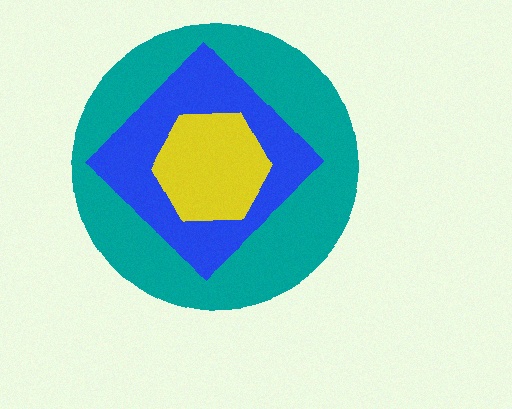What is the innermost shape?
The yellow hexagon.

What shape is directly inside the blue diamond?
The yellow hexagon.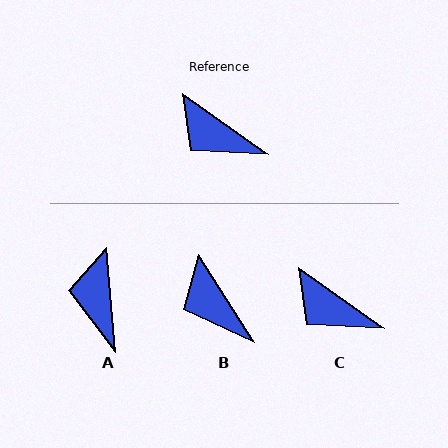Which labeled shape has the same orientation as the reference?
C.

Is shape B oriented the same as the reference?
No, it is off by about 22 degrees.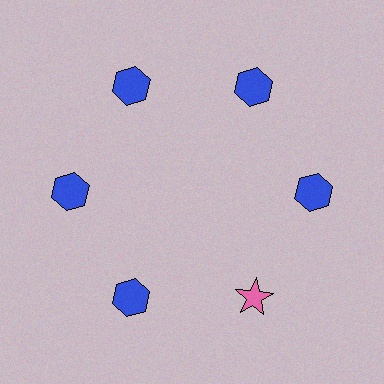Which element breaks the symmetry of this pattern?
The pink star at roughly the 5 o'clock position breaks the symmetry. All other shapes are blue hexagons.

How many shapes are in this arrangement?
There are 6 shapes arranged in a ring pattern.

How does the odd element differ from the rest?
It differs in both color (pink instead of blue) and shape (star instead of hexagon).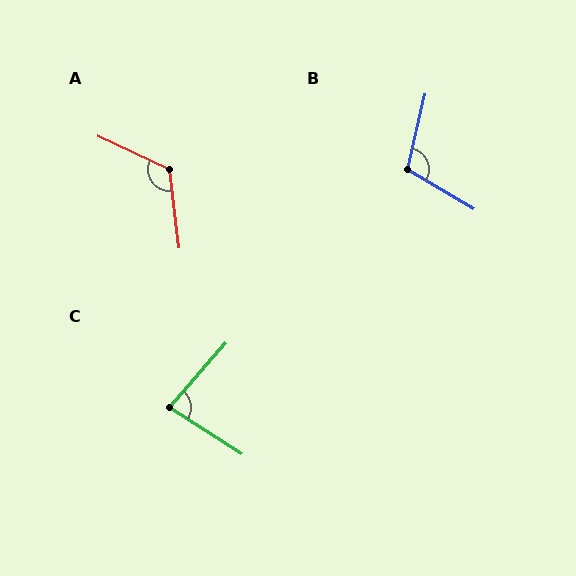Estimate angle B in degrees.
Approximately 108 degrees.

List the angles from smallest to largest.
C (81°), B (108°), A (122°).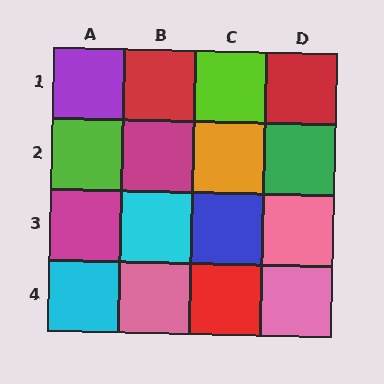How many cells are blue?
1 cell is blue.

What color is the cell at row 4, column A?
Cyan.